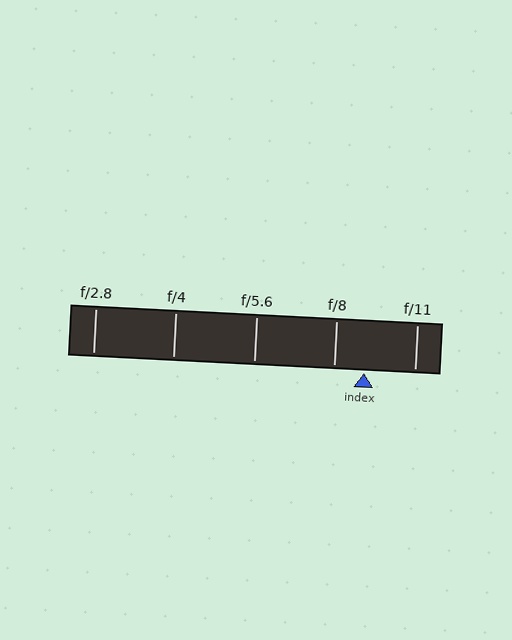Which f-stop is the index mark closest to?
The index mark is closest to f/8.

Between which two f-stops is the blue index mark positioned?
The index mark is between f/8 and f/11.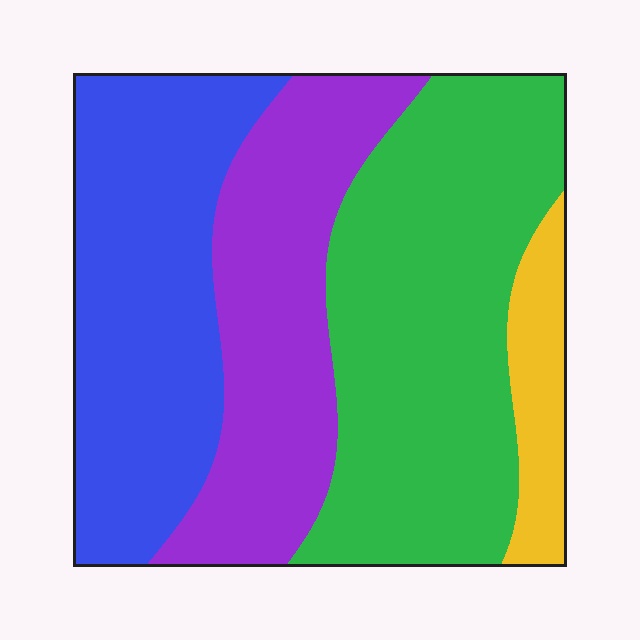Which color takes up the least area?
Yellow, at roughly 10%.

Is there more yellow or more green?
Green.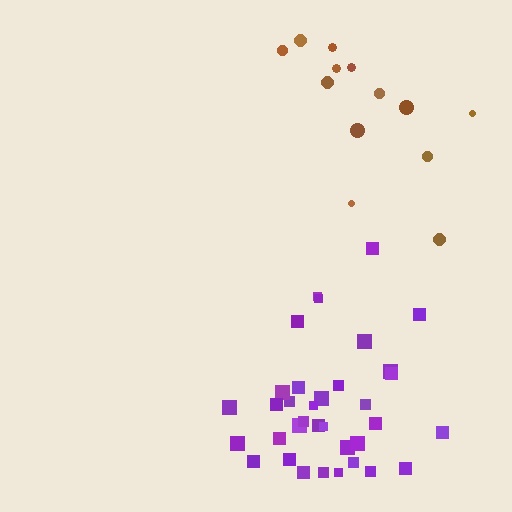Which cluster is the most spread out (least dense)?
Brown.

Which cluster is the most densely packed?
Purple.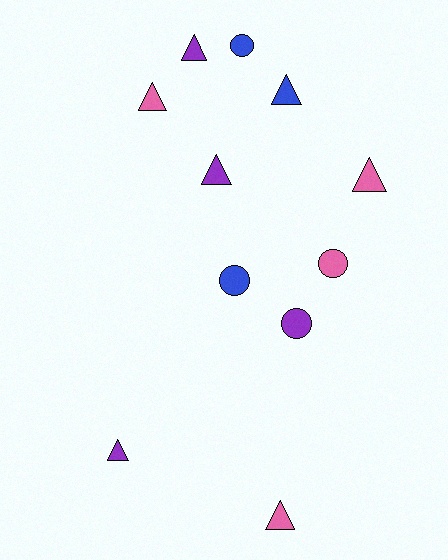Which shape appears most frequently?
Triangle, with 7 objects.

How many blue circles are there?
There are 2 blue circles.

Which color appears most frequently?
Pink, with 4 objects.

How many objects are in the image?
There are 11 objects.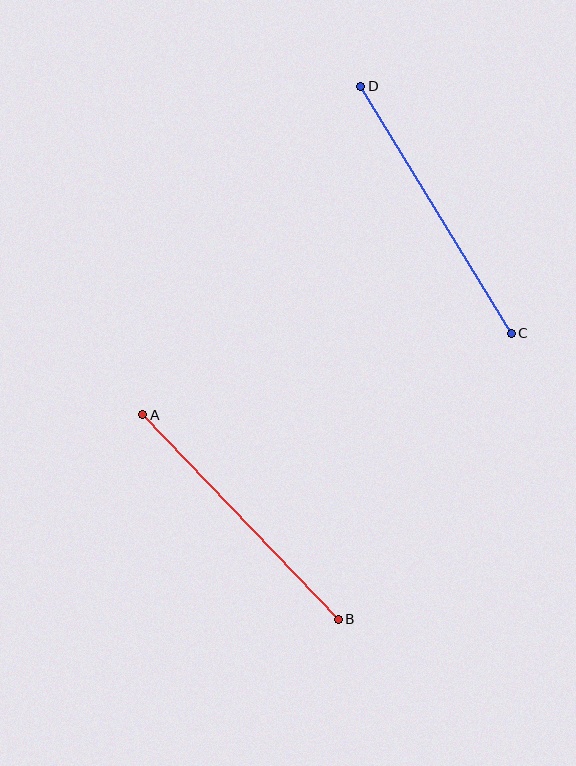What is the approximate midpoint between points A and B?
The midpoint is at approximately (240, 517) pixels.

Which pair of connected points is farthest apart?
Points C and D are farthest apart.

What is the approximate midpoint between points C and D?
The midpoint is at approximately (436, 210) pixels.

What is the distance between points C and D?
The distance is approximately 289 pixels.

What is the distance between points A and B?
The distance is approximately 283 pixels.